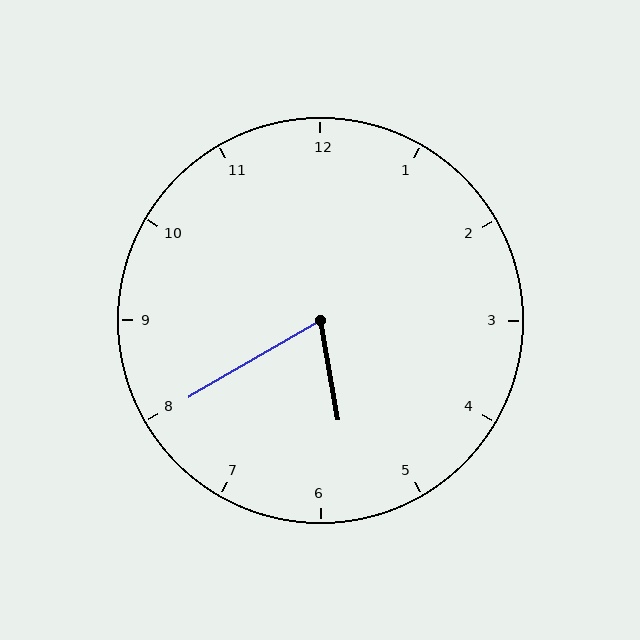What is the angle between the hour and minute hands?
Approximately 70 degrees.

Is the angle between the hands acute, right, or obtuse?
It is acute.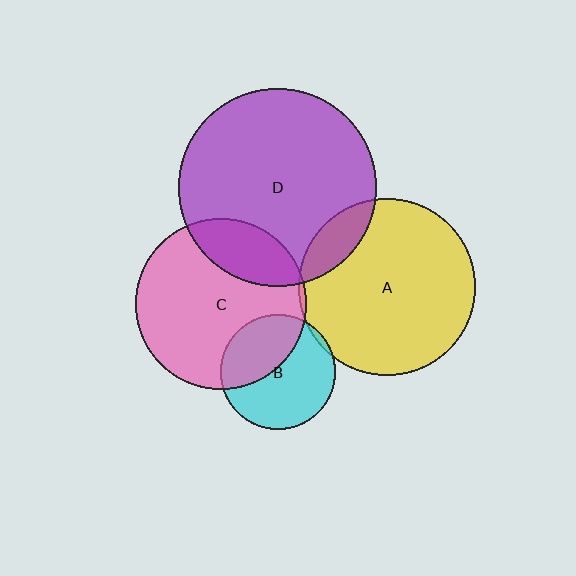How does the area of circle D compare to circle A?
Approximately 1.3 times.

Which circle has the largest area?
Circle D (purple).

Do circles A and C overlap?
Yes.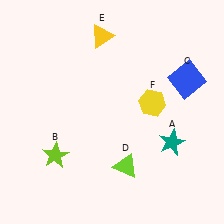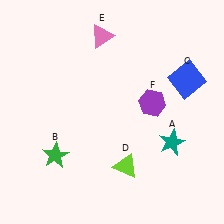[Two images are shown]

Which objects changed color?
B changed from lime to green. E changed from yellow to pink. F changed from yellow to purple.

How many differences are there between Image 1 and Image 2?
There are 3 differences between the two images.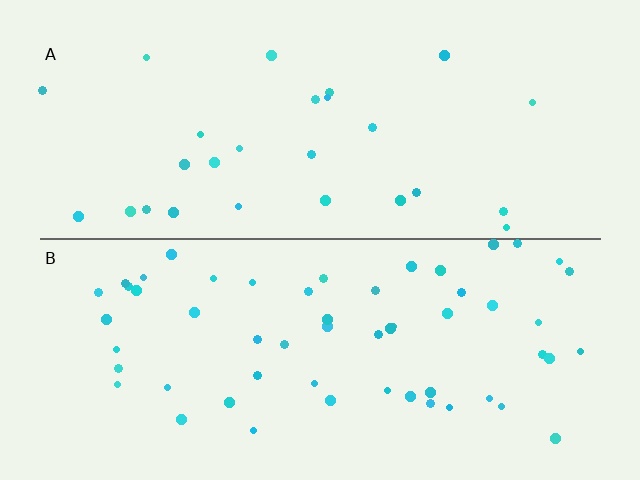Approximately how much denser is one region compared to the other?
Approximately 2.1× — region B over region A.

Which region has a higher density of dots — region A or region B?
B (the bottom).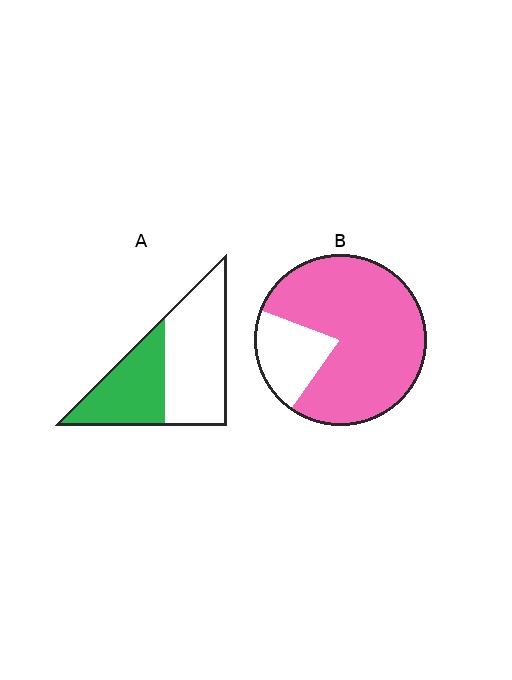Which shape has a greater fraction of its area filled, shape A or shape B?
Shape B.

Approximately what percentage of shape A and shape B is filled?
A is approximately 40% and B is approximately 80%.